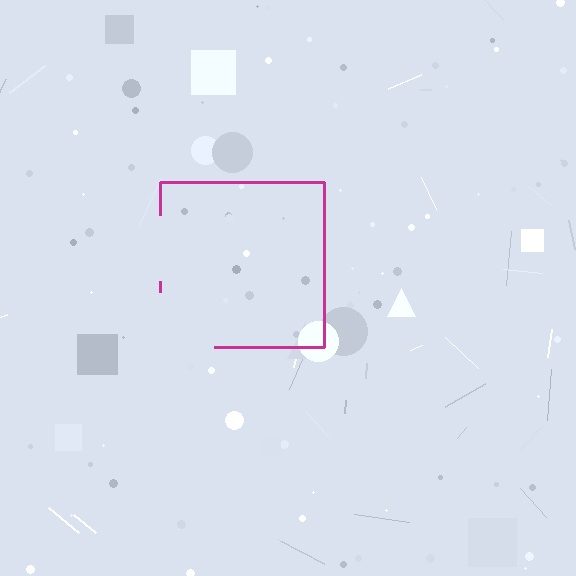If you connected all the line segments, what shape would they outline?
They would outline a square.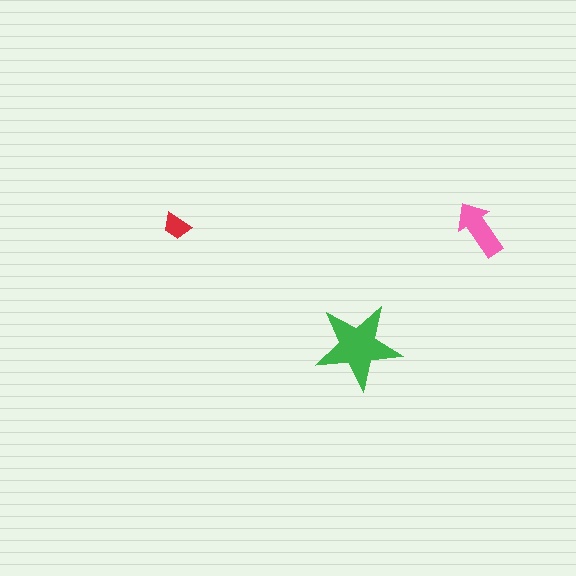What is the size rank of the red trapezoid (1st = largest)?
3rd.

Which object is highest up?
The red trapezoid is topmost.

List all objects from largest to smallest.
The green star, the pink arrow, the red trapezoid.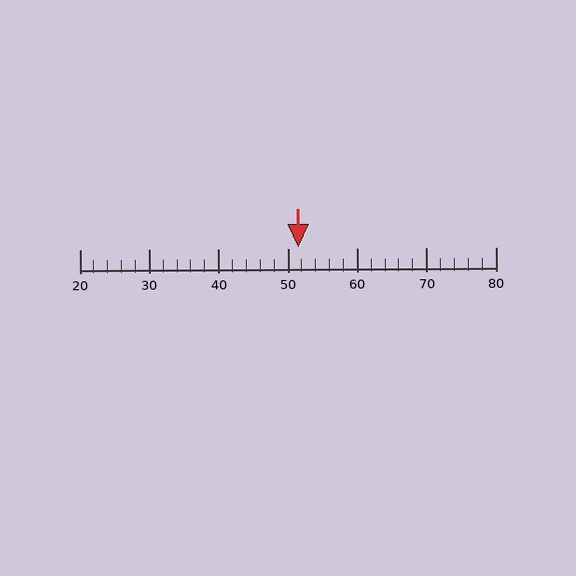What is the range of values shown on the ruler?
The ruler shows values from 20 to 80.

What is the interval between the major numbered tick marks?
The major tick marks are spaced 10 units apart.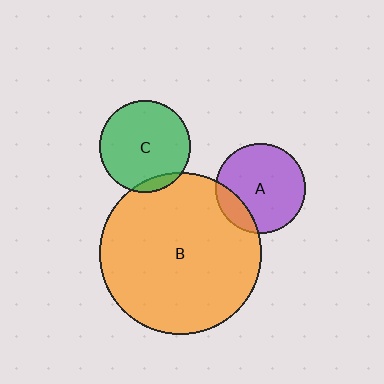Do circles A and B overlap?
Yes.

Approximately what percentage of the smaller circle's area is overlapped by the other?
Approximately 15%.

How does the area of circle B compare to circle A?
Approximately 3.2 times.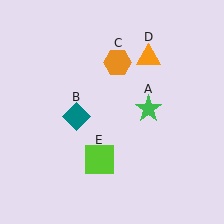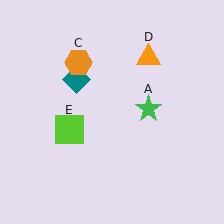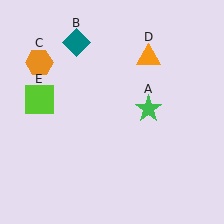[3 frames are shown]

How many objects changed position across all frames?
3 objects changed position: teal diamond (object B), orange hexagon (object C), lime square (object E).